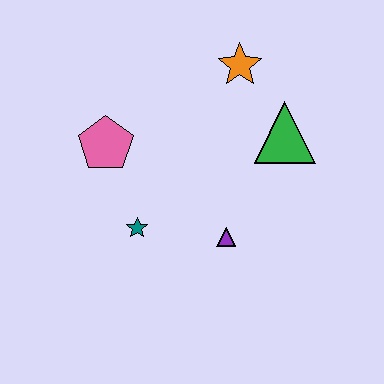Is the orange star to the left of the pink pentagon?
No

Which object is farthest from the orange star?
The teal star is farthest from the orange star.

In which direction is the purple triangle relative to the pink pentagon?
The purple triangle is to the right of the pink pentagon.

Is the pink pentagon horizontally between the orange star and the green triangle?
No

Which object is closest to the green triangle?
The orange star is closest to the green triangle.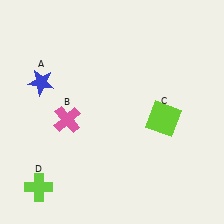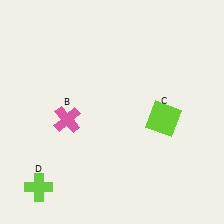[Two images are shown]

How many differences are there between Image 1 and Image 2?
There is 1 difference between the two images.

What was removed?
The blue star (A) was removed in Image 2.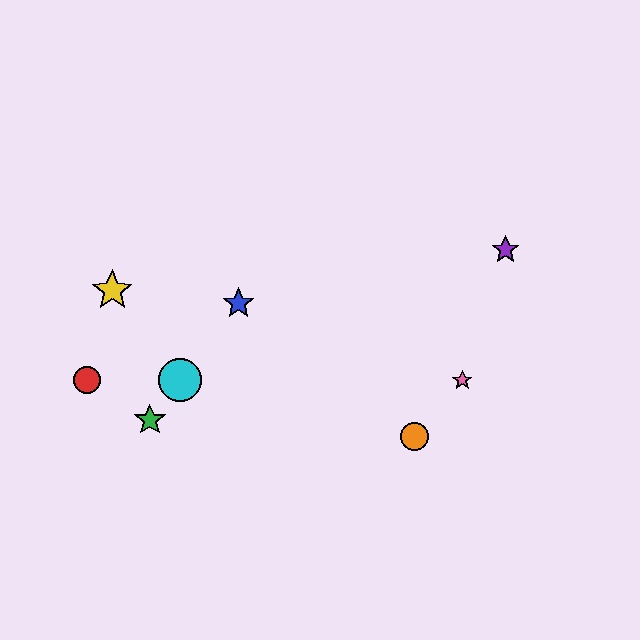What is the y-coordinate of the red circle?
The red circle is at y≈380.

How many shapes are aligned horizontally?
3 shapes (the red circle, the cyan circle, the pink star) are aligned horizontally.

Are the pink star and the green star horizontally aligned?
No, the pink star is at y≈380 and the green star is at y≈420.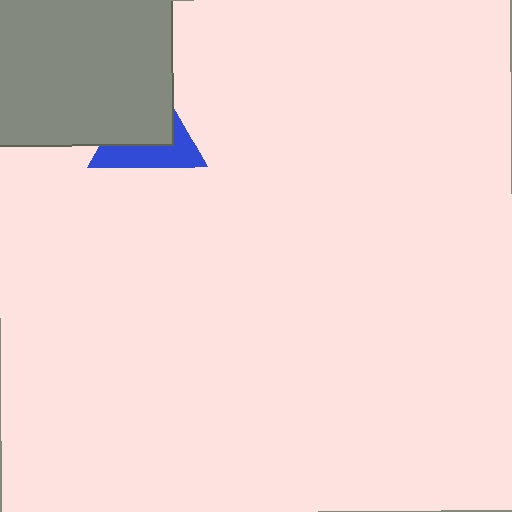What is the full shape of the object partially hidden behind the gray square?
The partially hidden object is a blue triangle.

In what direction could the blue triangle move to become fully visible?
The blue triangle could move toward the lower-right. That would shift it out from behind the gray square entirely.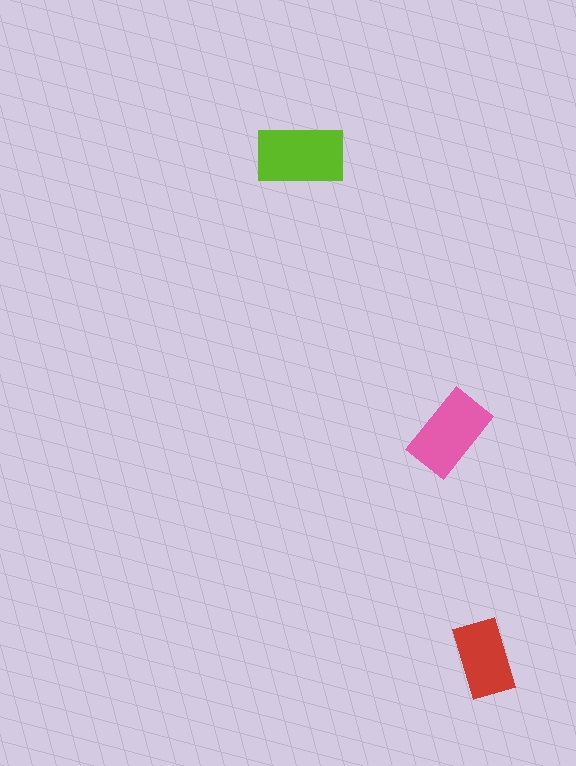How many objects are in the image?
There are 3 objects in the image.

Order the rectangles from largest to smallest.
the lime one, the pink one, the red one.